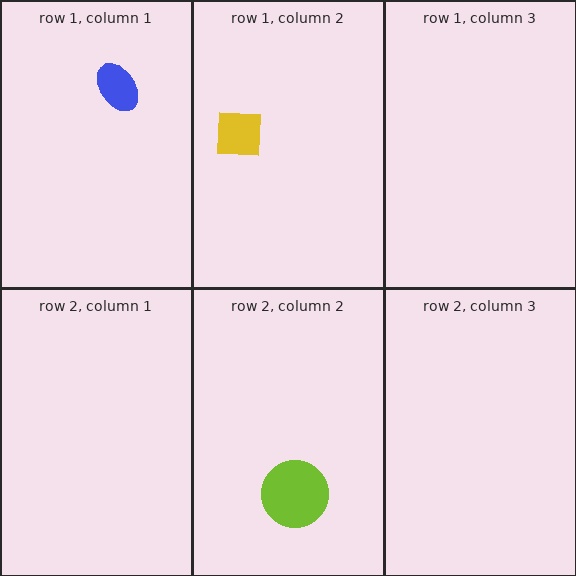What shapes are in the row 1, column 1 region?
The blue ellipse.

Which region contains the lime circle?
The row 2, column 2 region.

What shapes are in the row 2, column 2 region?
The lime circle.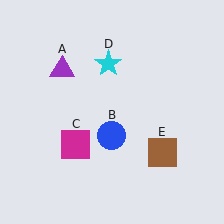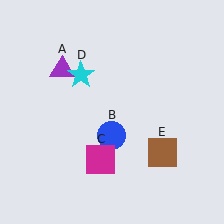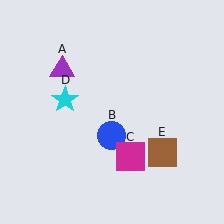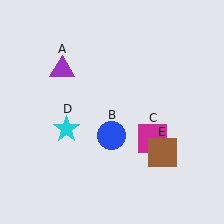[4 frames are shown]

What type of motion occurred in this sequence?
The magenta square (object C), cyan star (object D) rotated counterclockwise around the center of the scene.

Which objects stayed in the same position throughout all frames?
Purple triangle (object A) and blue circle (object B) and brown square (object E) remained stationary.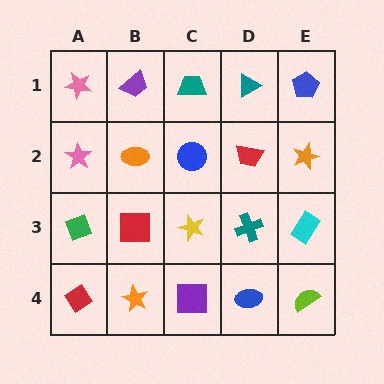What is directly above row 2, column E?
A blue pentagon.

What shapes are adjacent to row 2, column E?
A blue pentagon (row 1, column E), a cyan rectangle (row 3, column E), a red trapezoid (row 2, column D).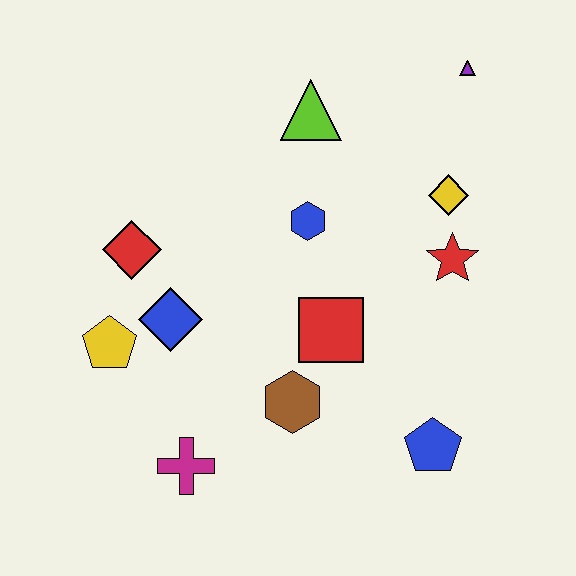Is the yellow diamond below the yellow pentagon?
No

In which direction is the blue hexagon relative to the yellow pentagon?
The blue hexagon is to the right of the yellow pentagon.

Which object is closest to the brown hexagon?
The red square is closest to the brown hexagon.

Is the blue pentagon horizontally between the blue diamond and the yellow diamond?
Yes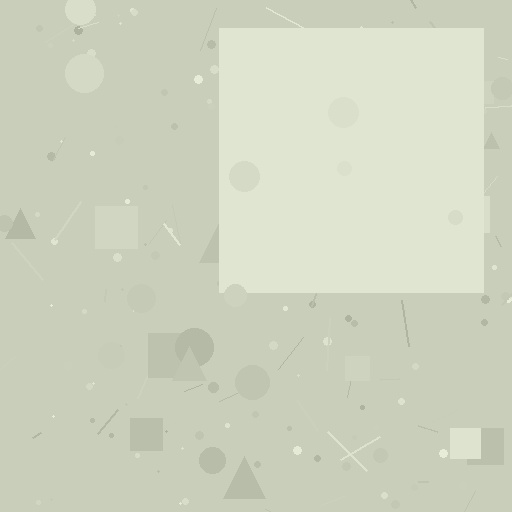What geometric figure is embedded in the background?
A square is embedded in the background.